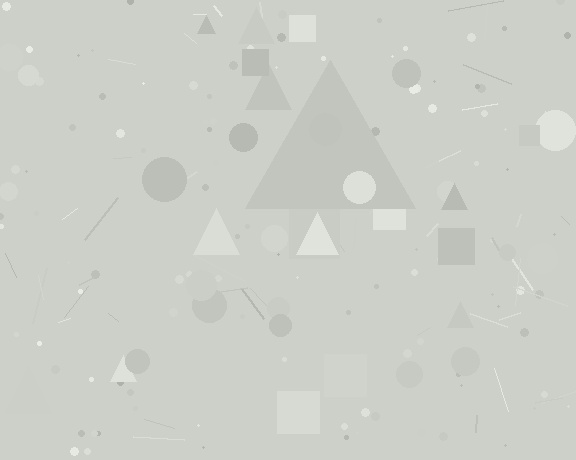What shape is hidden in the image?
A triangle is hidden in the image.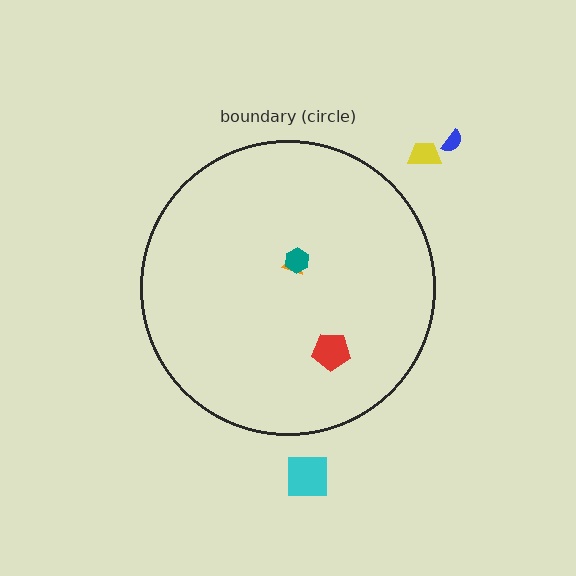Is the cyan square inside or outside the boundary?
Outside.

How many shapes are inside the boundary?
3 inside, 3 outside.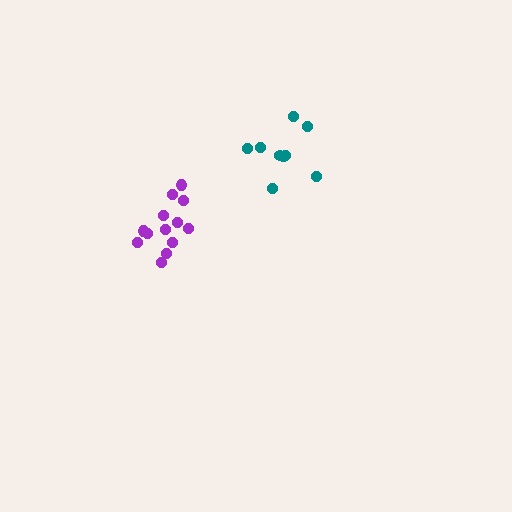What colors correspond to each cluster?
The clusters are colored: purple, teal.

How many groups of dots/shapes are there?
There are 2 groups.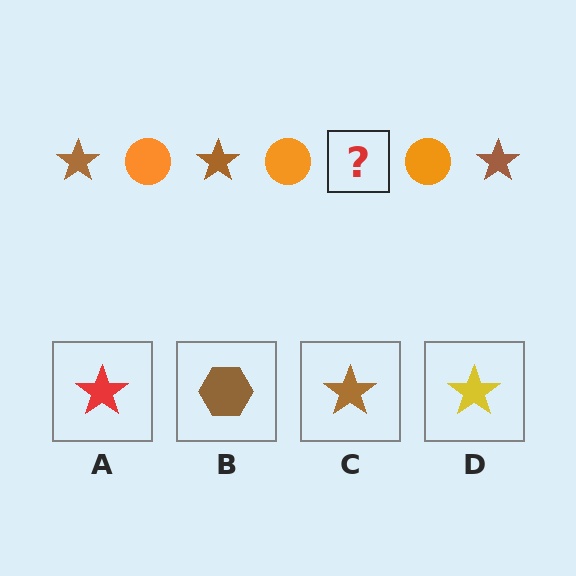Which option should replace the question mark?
Option C.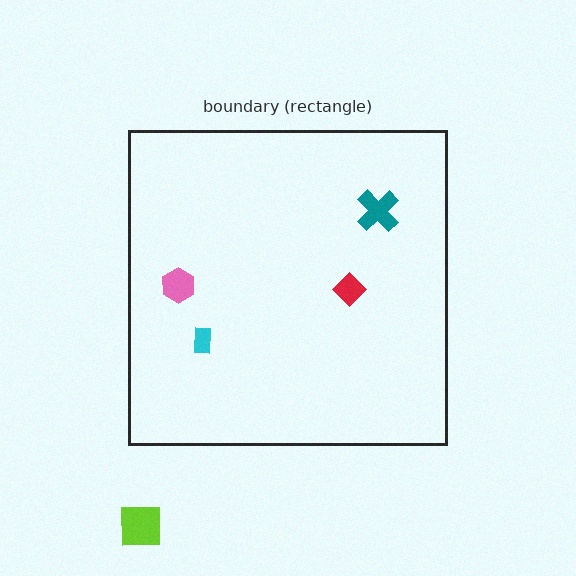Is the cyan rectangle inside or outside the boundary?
Inside.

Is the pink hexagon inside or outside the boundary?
Inside.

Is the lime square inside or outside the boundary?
Outside.